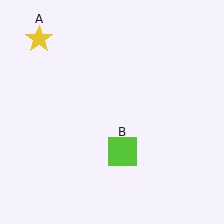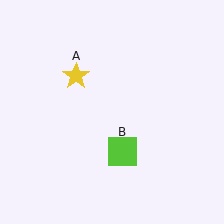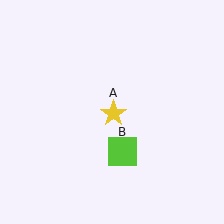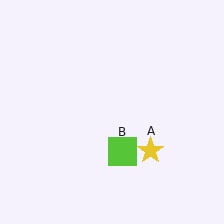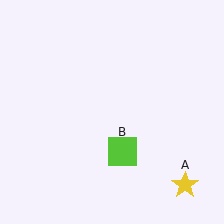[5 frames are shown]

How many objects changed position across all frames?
1 object changed position: yellow star (object A).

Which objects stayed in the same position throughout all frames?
Lime square (object B) remained stationary.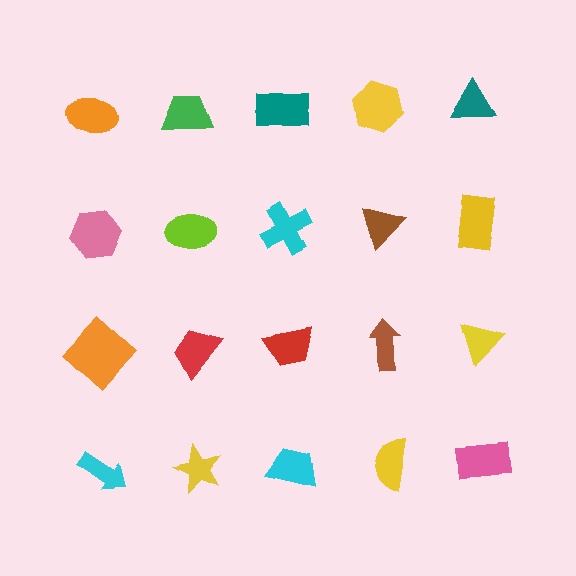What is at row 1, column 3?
A teal rectangle.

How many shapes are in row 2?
5 shapes.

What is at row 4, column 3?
A cyan trapezoid.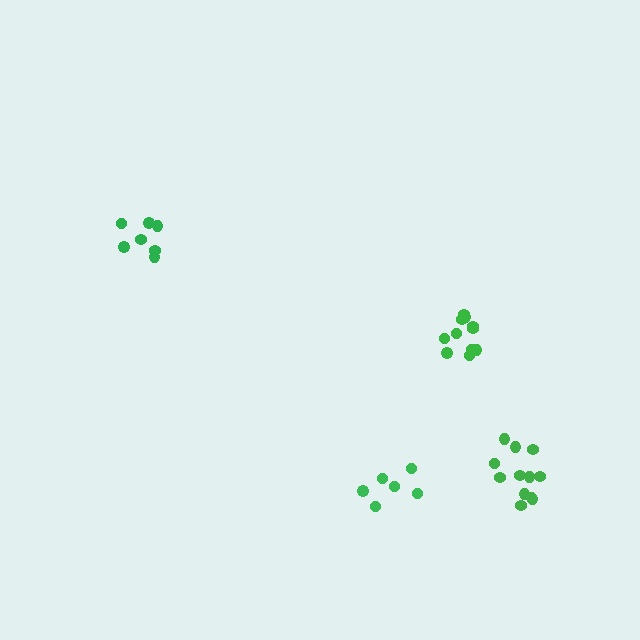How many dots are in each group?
Group 1: 7 dots, Group 2: 12 dots, Group 3: 6 dots, Group 4: 11 dots (36 total).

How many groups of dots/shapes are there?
There are 4 groups.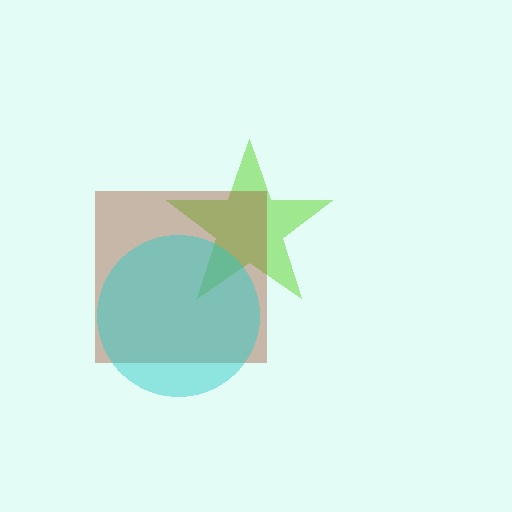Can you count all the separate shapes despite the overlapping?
Yes, there are 3 separate shapes.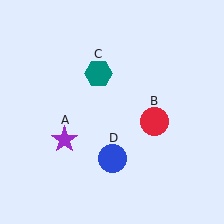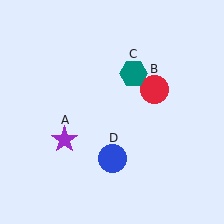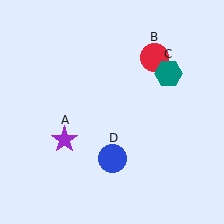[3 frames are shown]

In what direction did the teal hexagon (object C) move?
The teal hexagon (object C) moved right.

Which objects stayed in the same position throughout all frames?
Purple star (object A) and blue circle (object D) remained stationary.